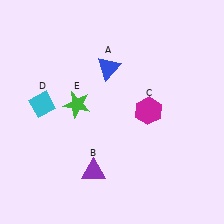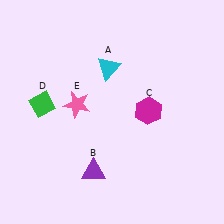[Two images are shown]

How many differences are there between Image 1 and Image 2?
There are 3 differences between the two images.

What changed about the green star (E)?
In Image 1, E is green. In Image 2, it changed to pink.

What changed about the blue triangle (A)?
In Image 1, A is blue. In Image 2, it changed to cyan.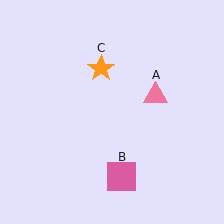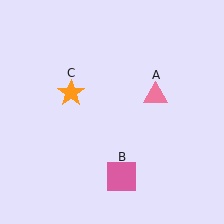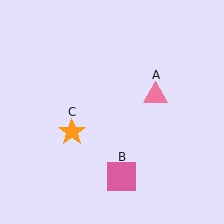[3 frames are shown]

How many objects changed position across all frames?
1 object changed position: orange star (object C).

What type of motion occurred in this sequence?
The orange star (object C) rotated counterclockwise around the center of the scene.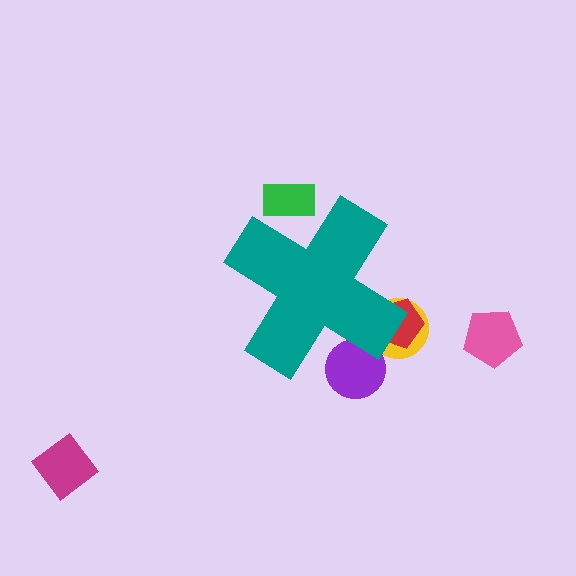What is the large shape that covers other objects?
A teal cross.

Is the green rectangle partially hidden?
Yes, the green rectangle is partially hidden behind the teal cross.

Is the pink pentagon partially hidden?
No, the pink pentagon is fully visible.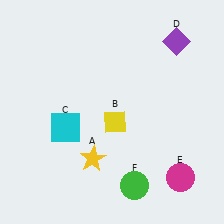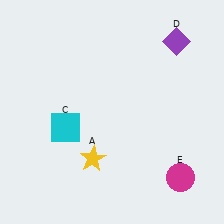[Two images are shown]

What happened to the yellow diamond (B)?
The yellow diamond (B) was removed in Image 2. It was in the bottom-right area of Image 1.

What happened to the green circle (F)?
The green circle (F) was removed in Image 2. It was in the bottom-right area of Image 1.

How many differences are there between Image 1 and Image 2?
There are 2 differences between the two images.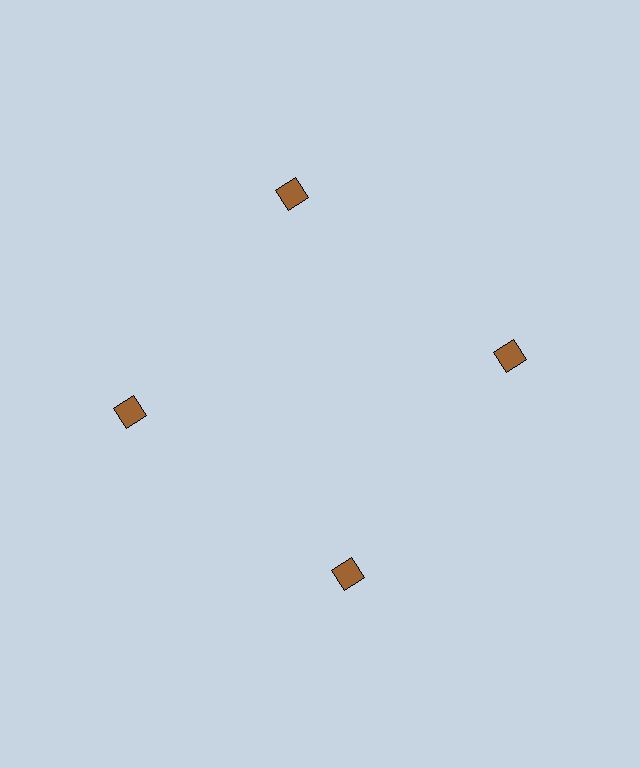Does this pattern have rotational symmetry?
Yes, this pattern has 4-fold rotational symmetry. It looks the same after rotating 90 degrees around the center.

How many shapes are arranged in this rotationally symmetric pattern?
There are 4 shapes, arranged in 4 groups of 1.